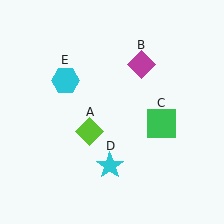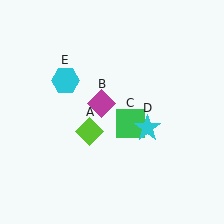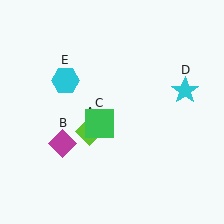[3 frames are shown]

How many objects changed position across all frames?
3 objects changed position: magenta diamond (object B), green square (object C), cyan star (object D).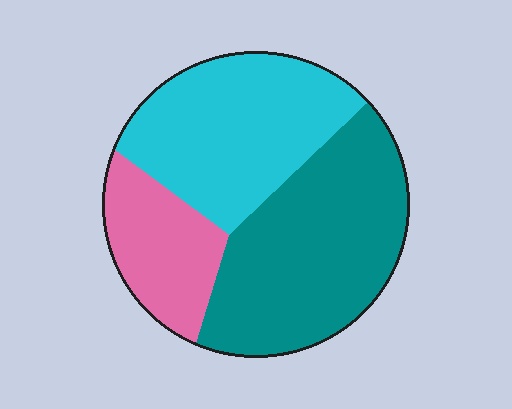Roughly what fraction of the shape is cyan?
Cyan covers 37% of the shape.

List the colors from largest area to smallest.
From largest to smallest: teal, cyan, pink.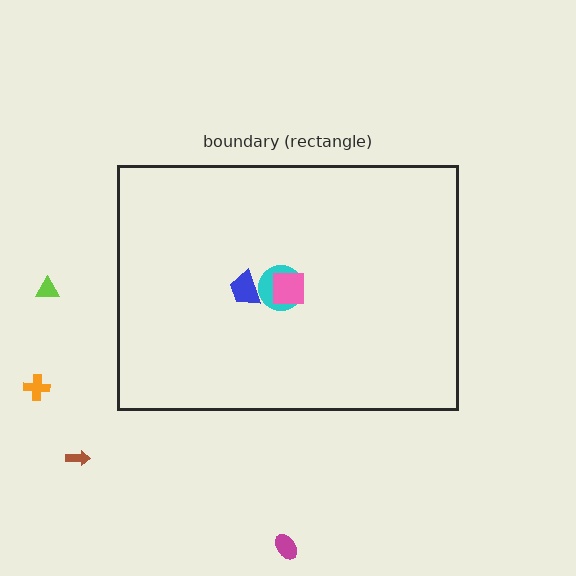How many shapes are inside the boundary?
3 inside, 4 outside.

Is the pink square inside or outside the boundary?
Inside.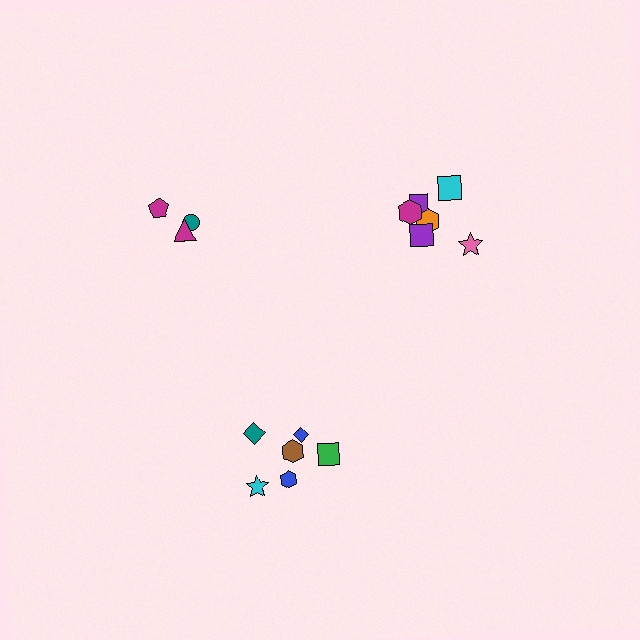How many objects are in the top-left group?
There are 3 objects.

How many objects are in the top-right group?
There are 6 objects.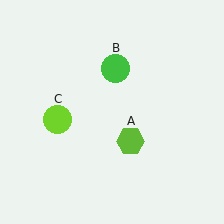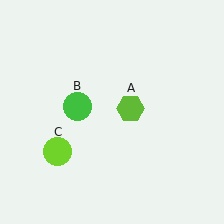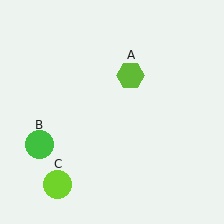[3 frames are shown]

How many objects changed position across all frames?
3 objects changed position: lime hexagon (object A), green circle (object B), lime circle (object C).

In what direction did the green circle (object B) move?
The green circle (object B) moved down and to the left.